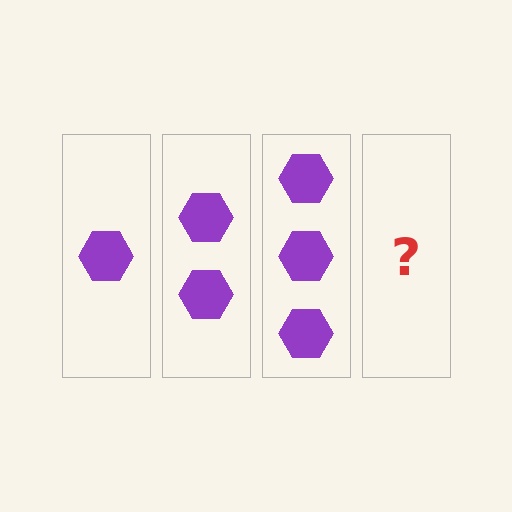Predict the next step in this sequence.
The next step is 4 hexagons.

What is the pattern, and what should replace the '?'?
The pattern is that each step adds one more hexagon. The '?' should be 4 hexagons.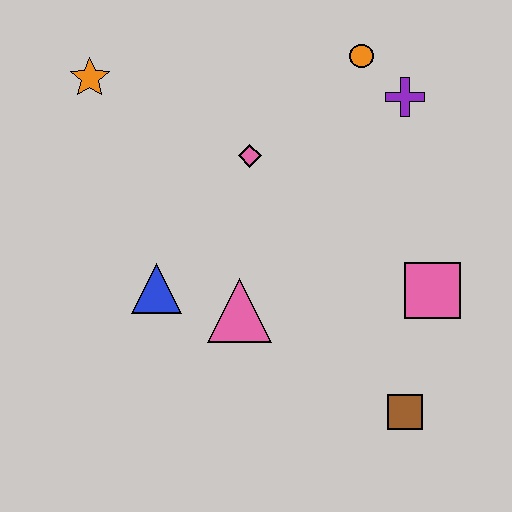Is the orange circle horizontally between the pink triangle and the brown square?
Yes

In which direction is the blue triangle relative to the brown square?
The blue triangle is to the left of the brown square.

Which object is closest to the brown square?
The pink square is closest to the brown square.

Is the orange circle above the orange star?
Yes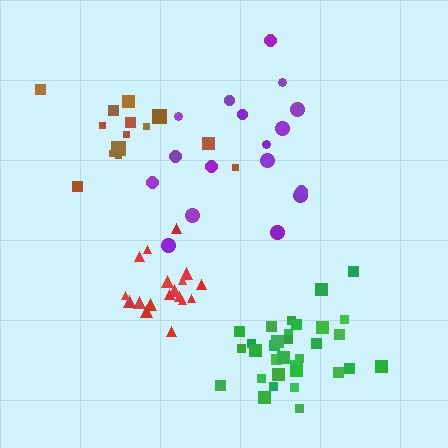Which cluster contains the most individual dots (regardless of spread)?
Green (33).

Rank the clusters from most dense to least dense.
red, green, brown, purple.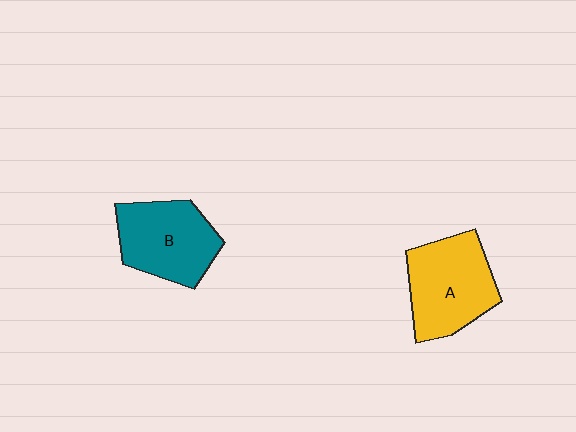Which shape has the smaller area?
Shape B (teal).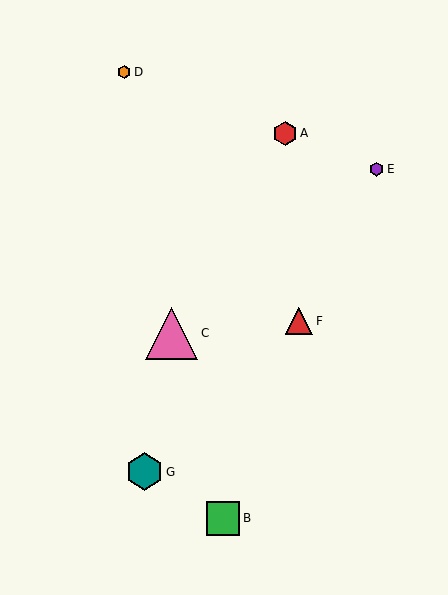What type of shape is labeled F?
Shape F is a red triangle.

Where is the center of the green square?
The center of the green square is at (223, 518).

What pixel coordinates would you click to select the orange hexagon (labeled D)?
Click at (124, 72) to select the orange hexagon D.